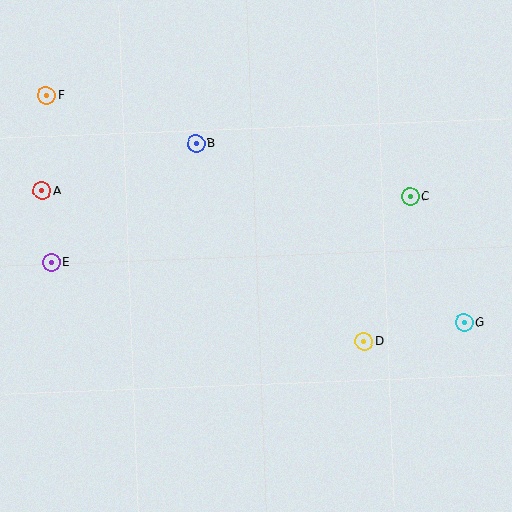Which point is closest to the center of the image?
Point B at (196, 143) is closest to the center.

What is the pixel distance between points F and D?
The distance between F and D is 402 pixels.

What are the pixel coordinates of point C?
Point C is at (410, 197).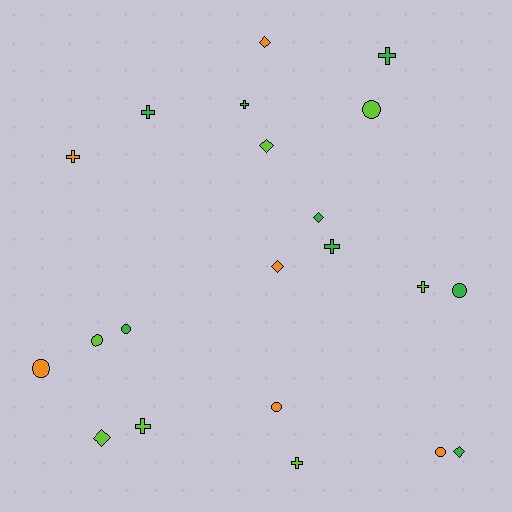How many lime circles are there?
There are 2 lime circles.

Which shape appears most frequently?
Cross, with 8 objects.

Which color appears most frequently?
Green, with 8 objects.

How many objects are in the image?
There are 21 objects.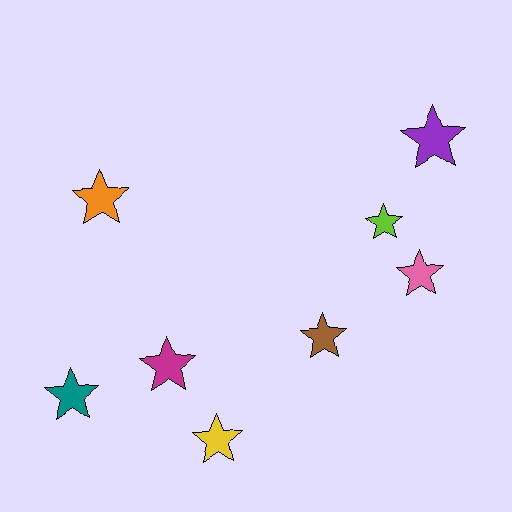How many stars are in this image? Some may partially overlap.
There are 8 stars.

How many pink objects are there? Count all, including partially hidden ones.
There is 1 pink object.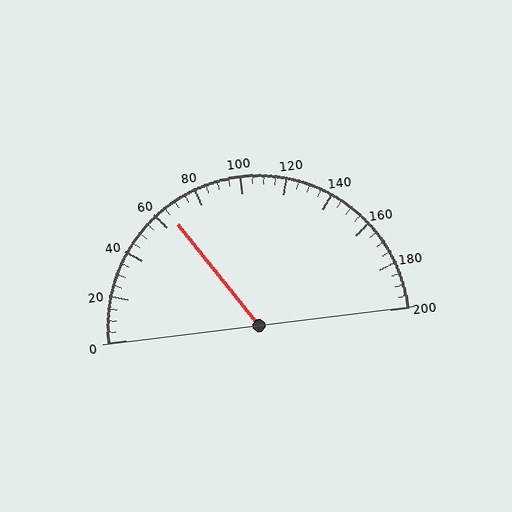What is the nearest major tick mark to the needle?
The nearest major tick mark is 60.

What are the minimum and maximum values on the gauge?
The gauge ranges from 0 to 200.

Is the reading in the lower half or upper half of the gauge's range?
The reading is in the lower half of the range (0 to 200).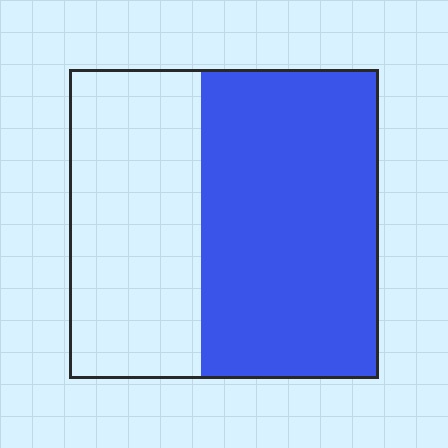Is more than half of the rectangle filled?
Yes.